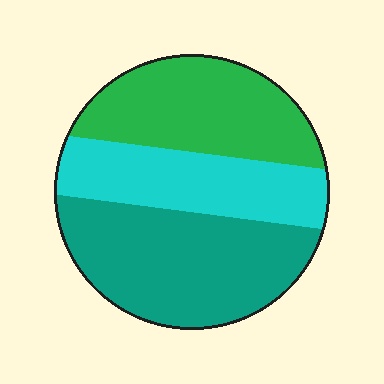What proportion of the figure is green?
Green covers 32% of the figure.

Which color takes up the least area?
Cyan, at roughly 25%.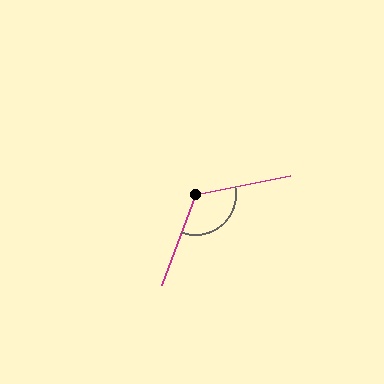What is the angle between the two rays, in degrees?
Approximately 122 degrees.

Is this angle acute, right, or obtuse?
It is obtuse.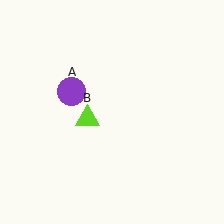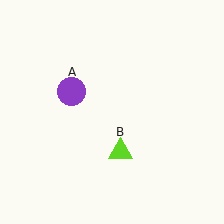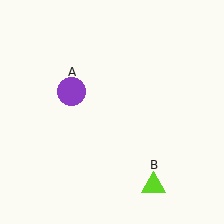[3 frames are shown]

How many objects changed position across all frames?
1 object changed position: lime triangle (object B).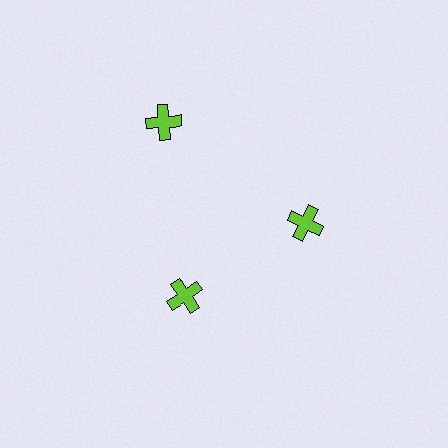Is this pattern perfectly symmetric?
No. The 3 lime crosses are arranged in a ring, but one element near the 11 o'clock position is pushed outward from the center, breaking the 3-fold rotational symmetry.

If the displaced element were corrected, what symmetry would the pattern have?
It would have 3-fold rotational symmetry — the pattern would map onto itself every 120 degrees.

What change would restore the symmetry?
The symmetry would be restored by moving it inward, back onto the ring so that all 3 crosses sit at equal angles and equal distance from the center.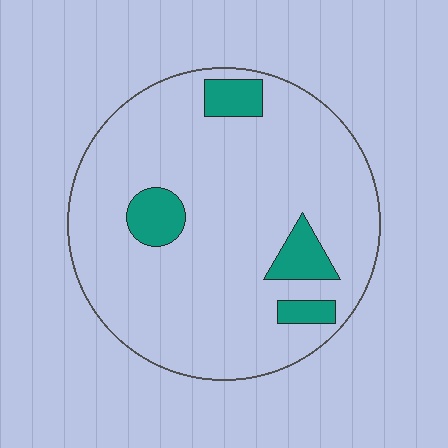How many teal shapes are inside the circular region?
4.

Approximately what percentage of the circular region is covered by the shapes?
Approximately 10%.